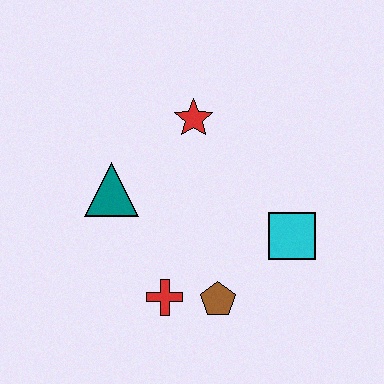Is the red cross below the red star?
Yes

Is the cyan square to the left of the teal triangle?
No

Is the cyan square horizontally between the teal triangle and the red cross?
No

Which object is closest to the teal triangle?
The red star is closest to the teal triangle.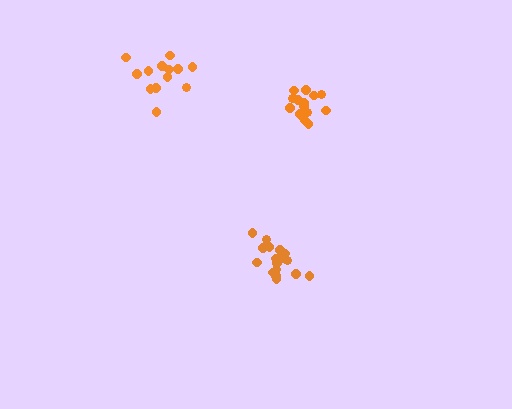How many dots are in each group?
Group 1: 13 dots, Group 2: 18 dots, Group 3: 15 dots (46 total).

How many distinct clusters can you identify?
There are 3 distinct clusters.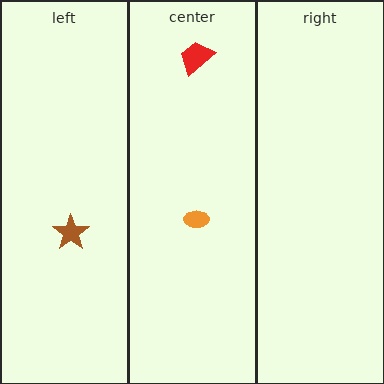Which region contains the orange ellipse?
The center region.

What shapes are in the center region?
The red trapezoid, the orange ellipse.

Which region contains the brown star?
The left region.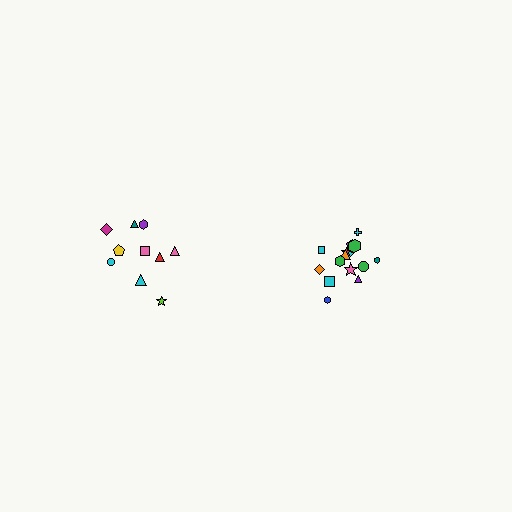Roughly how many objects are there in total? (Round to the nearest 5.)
Roughly 25 objects in total.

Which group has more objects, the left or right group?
The right group.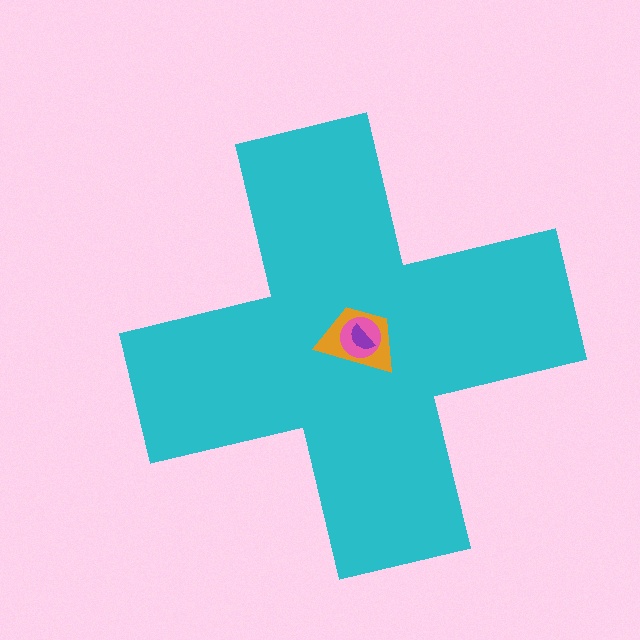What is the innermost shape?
The purple semicircle.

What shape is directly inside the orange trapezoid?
The pink circle.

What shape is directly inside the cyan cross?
The orange trapezoid.